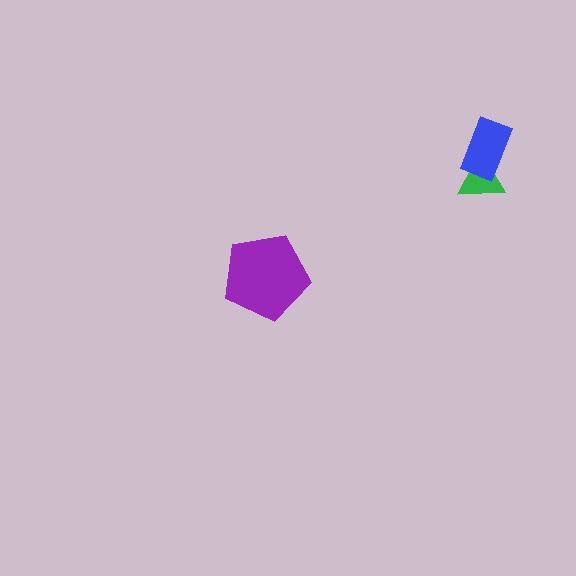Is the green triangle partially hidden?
Yes, it is partially covered by another shape.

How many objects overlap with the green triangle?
1 object overlaps with the green triangle.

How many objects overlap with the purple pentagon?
0 objects overlap with the purple pentagon.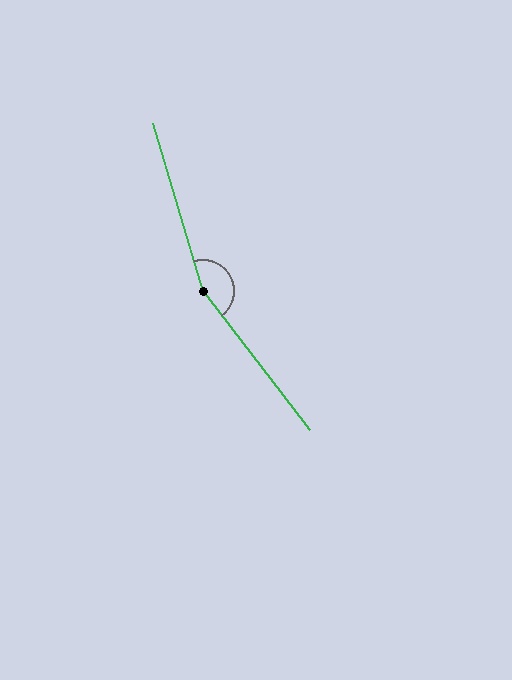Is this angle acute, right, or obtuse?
It is obtuse.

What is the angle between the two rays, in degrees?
Approximately 159 degrees.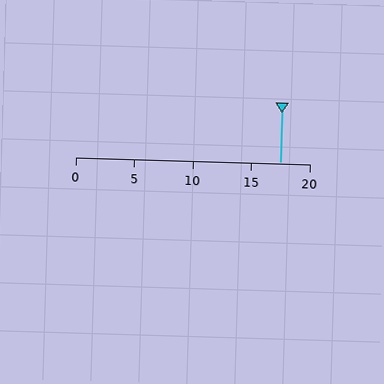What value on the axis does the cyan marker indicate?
The marker indicates approximately 17.5.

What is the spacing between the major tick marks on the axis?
The major ticks are spaced 5 apart.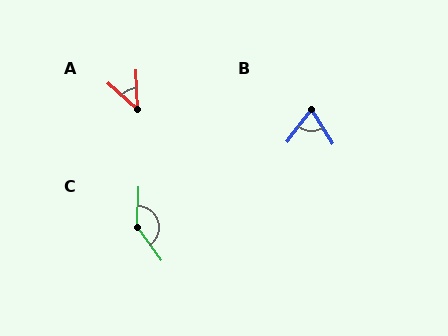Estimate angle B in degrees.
Approximately 68 degrees.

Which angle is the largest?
C, at approximately 143 degrees.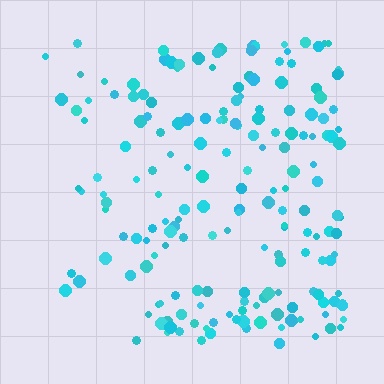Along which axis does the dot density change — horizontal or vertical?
Horizontal.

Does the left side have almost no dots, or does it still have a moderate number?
Still a moderate number, just noticeably fewer than the right.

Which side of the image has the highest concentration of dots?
The right.